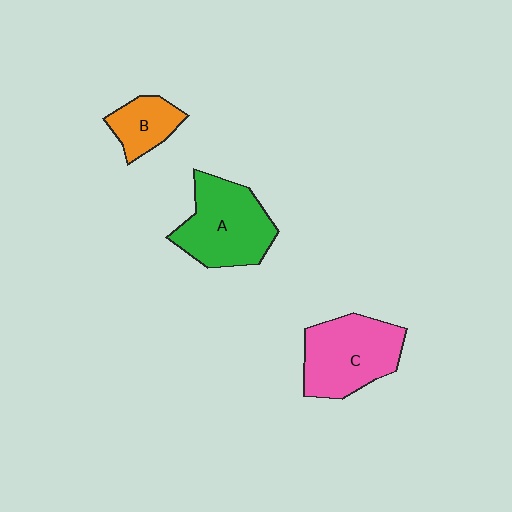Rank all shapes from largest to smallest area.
From largest to smallest: A (green), C (pink), B (orange).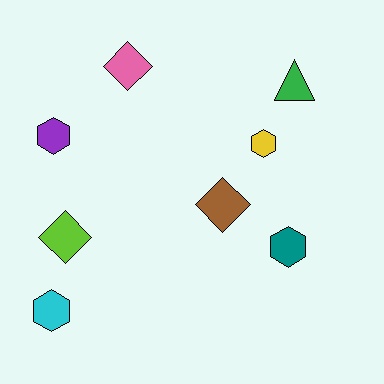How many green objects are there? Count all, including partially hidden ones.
There is 1 green object.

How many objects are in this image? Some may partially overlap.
There are 8 objects.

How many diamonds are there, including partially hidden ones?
There are 3 diamonds.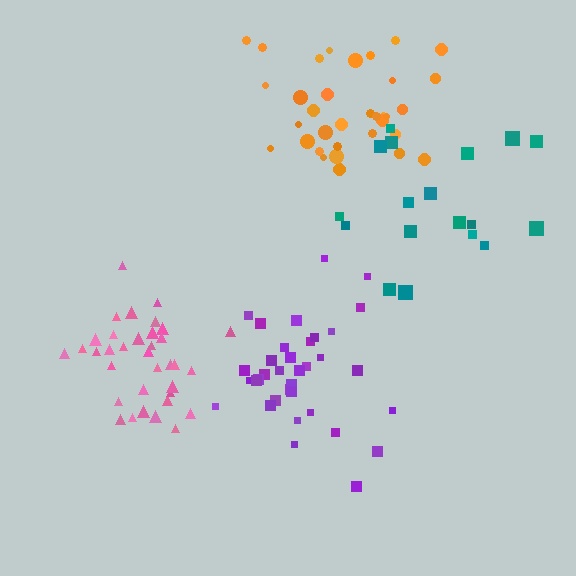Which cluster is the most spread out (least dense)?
Teal.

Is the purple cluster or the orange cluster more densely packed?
Purple.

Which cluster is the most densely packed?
Pink.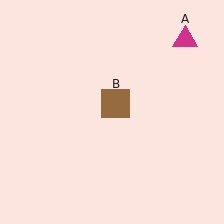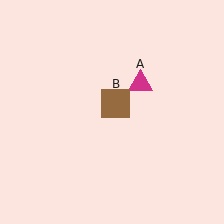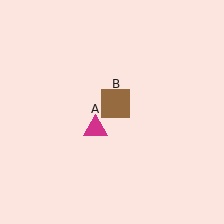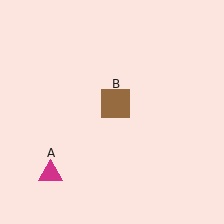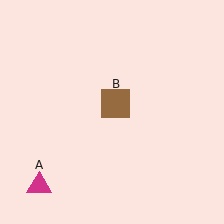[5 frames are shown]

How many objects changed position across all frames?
1 object changed position: magenta triangle (object A).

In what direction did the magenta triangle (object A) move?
The magenta triangle (object A) moved down and to the left.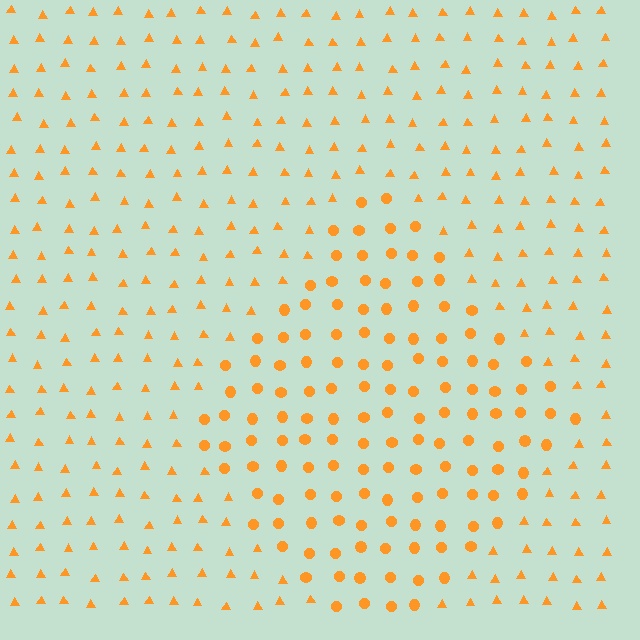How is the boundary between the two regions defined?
The boundary is defined by a change in element shape: circles inside vs. triangles outside. All elements share the same color and spacing.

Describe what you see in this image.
The image is filled with small orange elements arranged in a uniform grid. A diamond-shaped region contains circles, while the surrounding area contains triangles. The boundary is defined purely by the change in element shape.